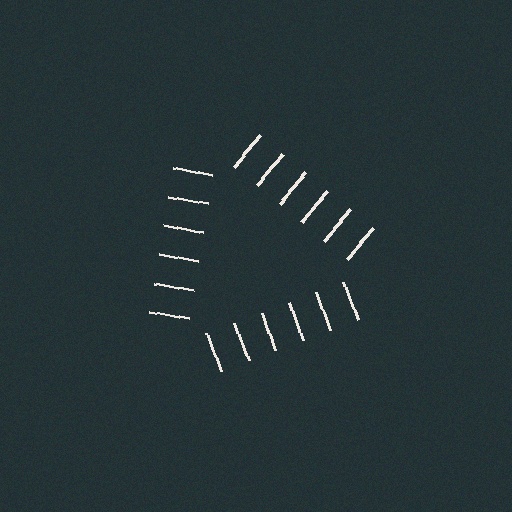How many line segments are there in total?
18 — 6 along each of the 3 edges.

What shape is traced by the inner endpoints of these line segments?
An illusory triangle — the line segments terminate on its edges but no continuous stroke is drawn.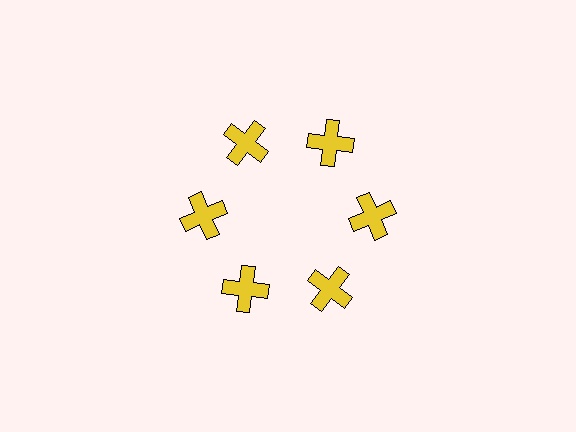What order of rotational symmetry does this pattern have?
This pattern has 6-fold rotational symmetry.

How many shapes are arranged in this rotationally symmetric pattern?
There are 6 shapes, arranged in 6 groups of 1.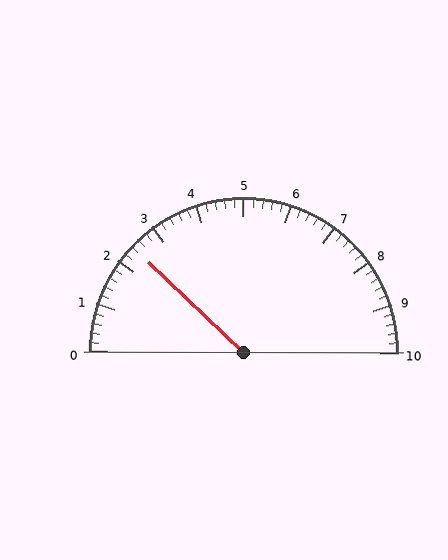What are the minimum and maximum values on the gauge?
The gauge ranges from 0 to 10.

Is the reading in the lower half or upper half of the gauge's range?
The reading is in the lower half of the range (0 to 10).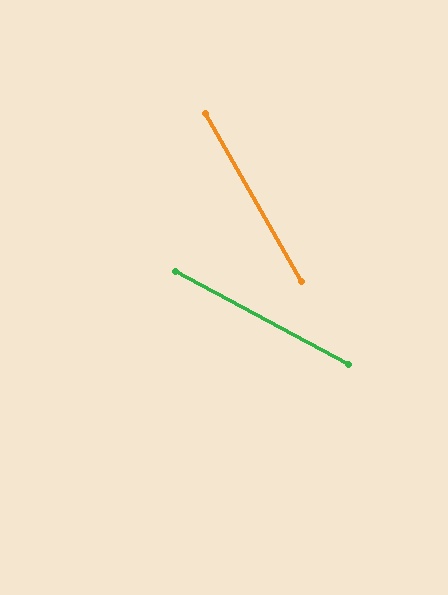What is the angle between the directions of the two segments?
Approximately 32 degrees.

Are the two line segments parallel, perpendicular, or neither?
Neither parallel nor perpendicular — they differ by about 32°.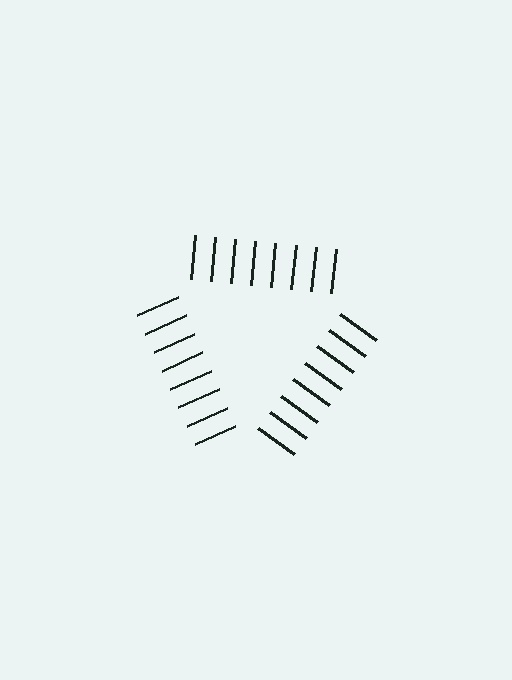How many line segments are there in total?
24 — 8 along each of the 3 edges.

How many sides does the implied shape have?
3 sides — the line-ends trace a triangle.